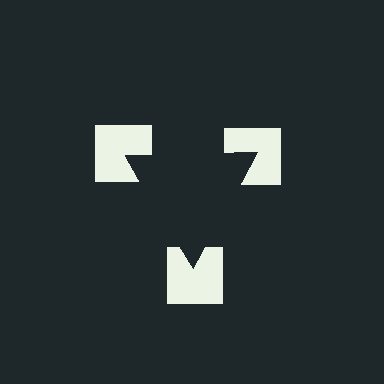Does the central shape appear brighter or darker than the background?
It typically appears slightly darker than the background, even though no actual brightness change is drawn.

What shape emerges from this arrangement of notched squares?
An illusory triangle — its edges are inferred from the aligned wedge cuts in the notched squares, not physically drawn.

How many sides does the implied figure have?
3 sides.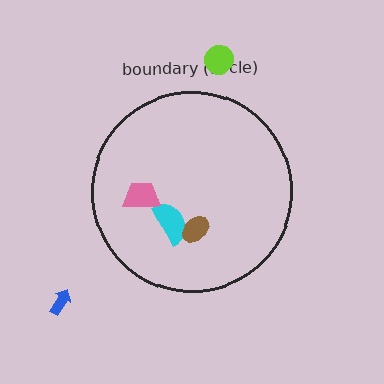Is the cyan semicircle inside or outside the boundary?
Inside.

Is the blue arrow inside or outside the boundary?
Outside.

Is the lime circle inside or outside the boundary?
Outside.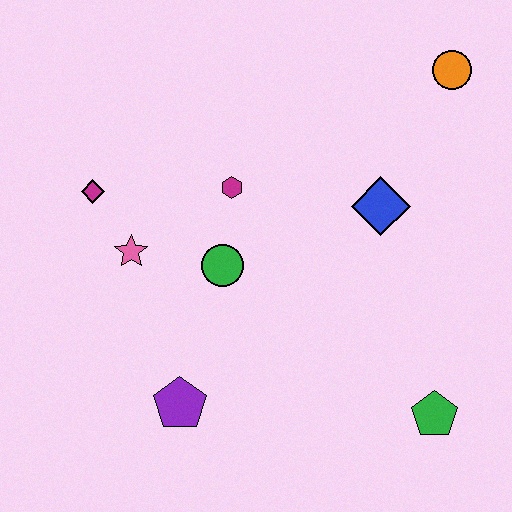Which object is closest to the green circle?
The magenta hexagon is closest to the green circle.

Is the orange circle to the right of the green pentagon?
Yes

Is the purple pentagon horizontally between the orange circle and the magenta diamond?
Yes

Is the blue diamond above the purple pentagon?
Yes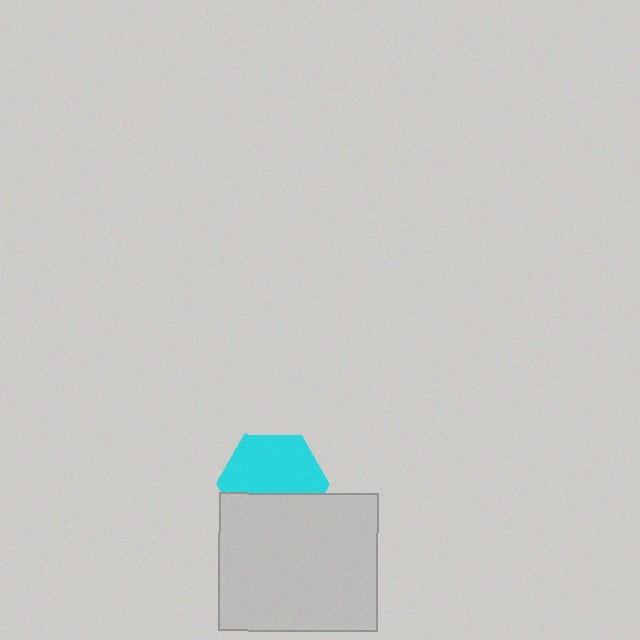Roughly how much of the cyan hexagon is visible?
About half of it is visible (roughly 62%).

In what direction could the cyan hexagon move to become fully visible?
The cyan hexagon could move up. That would shift it out from behind the light gray rectangle entirely.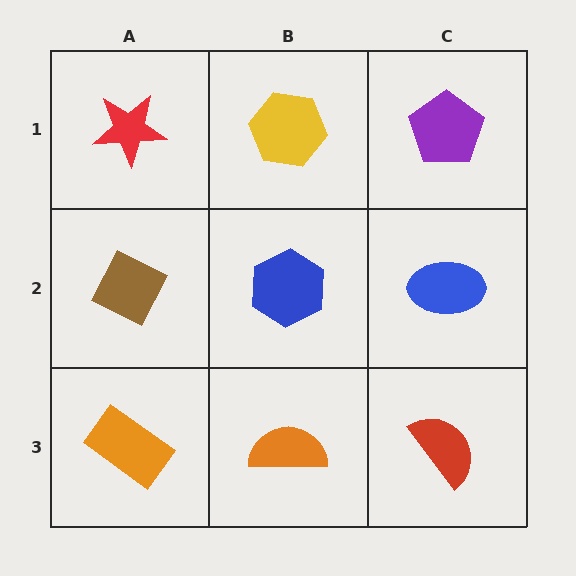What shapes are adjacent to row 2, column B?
A yellow hexagon (row 1, column B), an orange semicircle (row 3, column B), a brown diamond (row 2, column A), a blue ellipse (row 2, column C).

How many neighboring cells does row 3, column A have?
2.